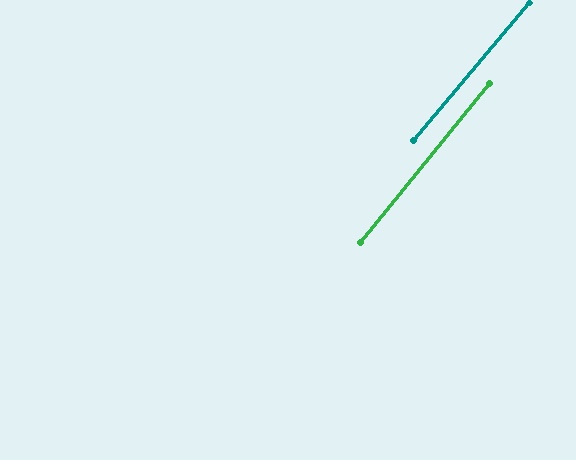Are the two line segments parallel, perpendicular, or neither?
Parallel — their directions differ by only 1.0°.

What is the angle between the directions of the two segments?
Approximately 1 degree.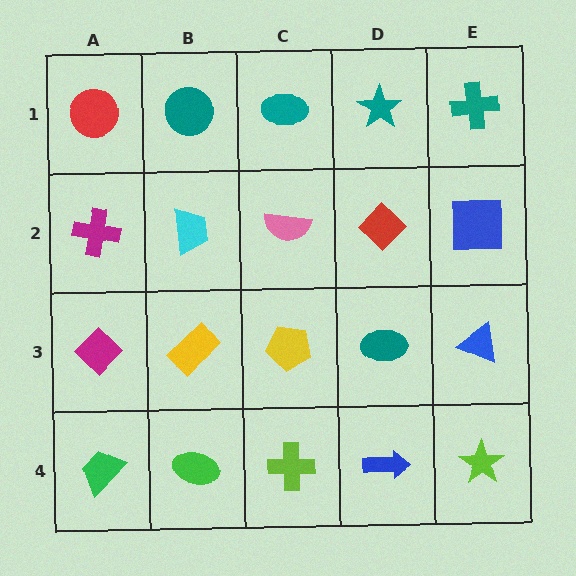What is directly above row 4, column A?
A magenta diamond.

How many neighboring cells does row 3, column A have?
3.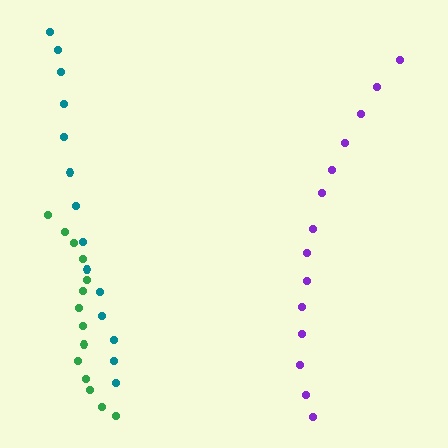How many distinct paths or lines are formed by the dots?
There are 3 distinct paths.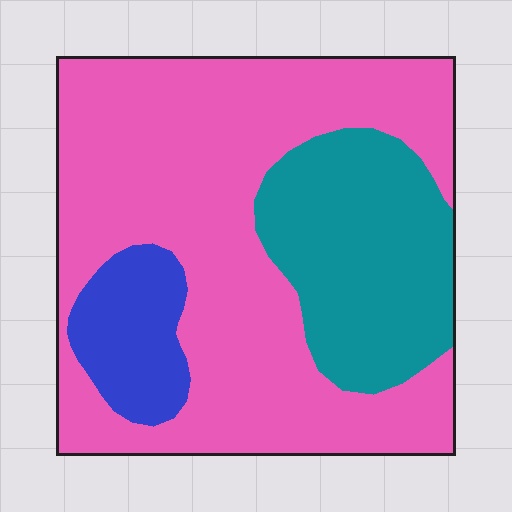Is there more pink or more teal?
Pink.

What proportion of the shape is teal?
Teal covers roughly 25% of the shape.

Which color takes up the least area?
Blue, at roughly 10%.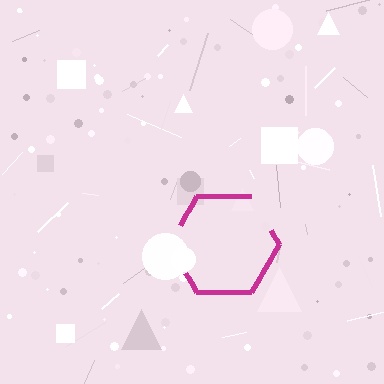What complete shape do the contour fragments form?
The contour fragments form a hexagon.